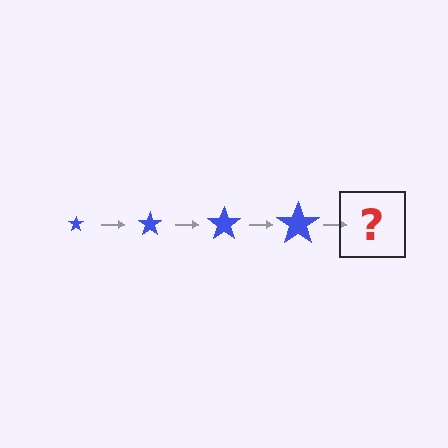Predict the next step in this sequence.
The next step is a blue star, larger than the previous one.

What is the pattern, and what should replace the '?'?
The pattern is that the star gets progressively larger each step. The '?' should be a blue star, larger than the previous one.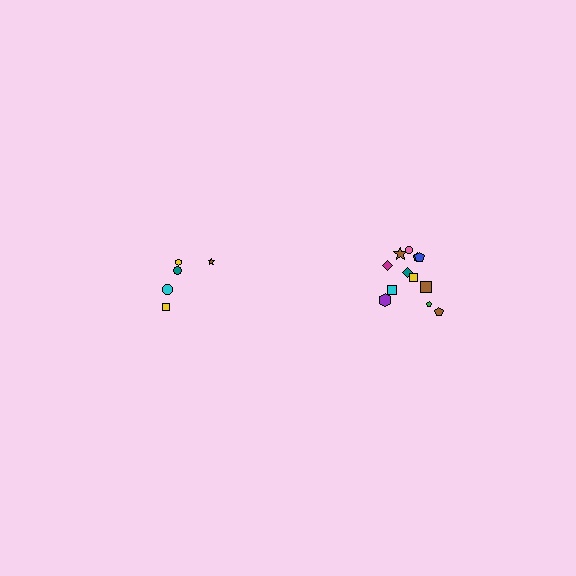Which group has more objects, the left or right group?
The right group.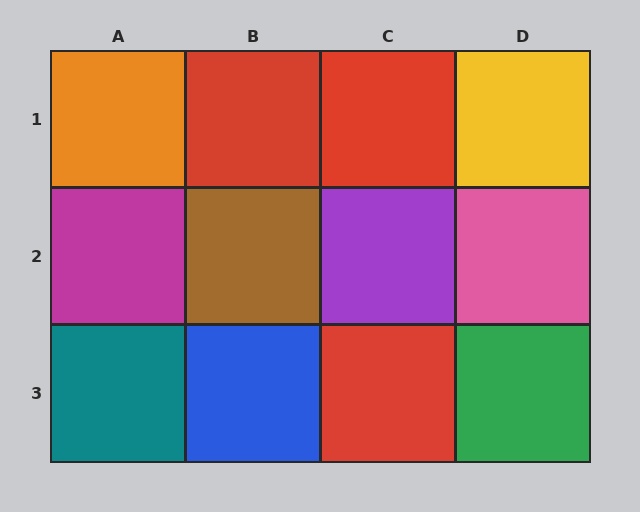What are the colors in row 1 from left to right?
Orange, red, red, yellow.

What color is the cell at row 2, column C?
Purple.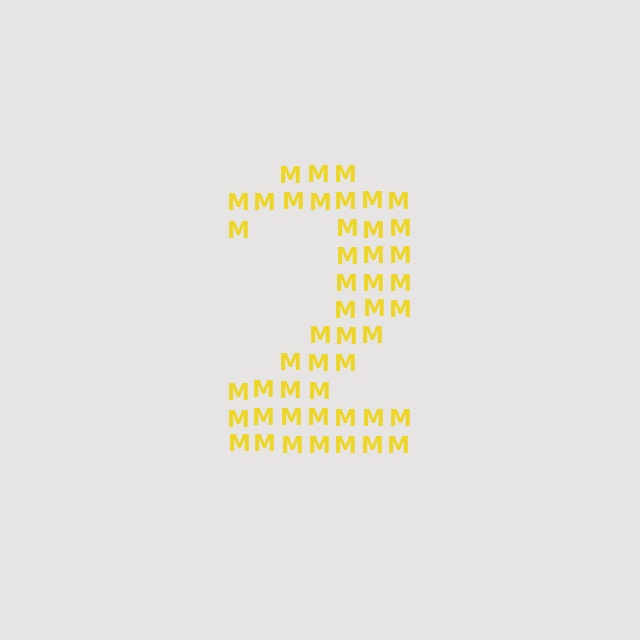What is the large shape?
The large shape is the digit 2.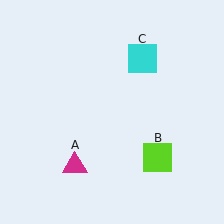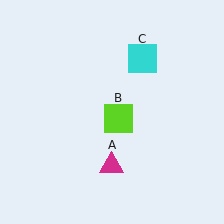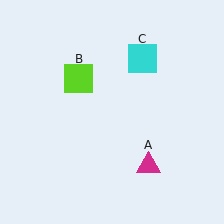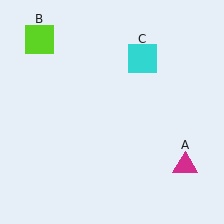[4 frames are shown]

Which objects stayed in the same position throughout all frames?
Cyan square (object C) remained stationary.